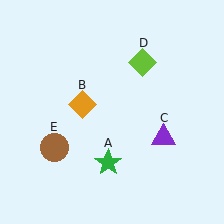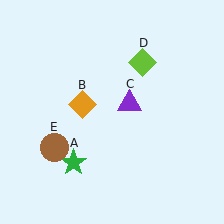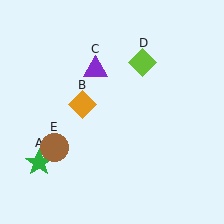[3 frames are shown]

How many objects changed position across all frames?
2 objects changed position: green star (object A), purple triangle (object C).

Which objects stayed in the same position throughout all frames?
Orange diamond (object B) and lime diamond (object D) and brown circle (object E) remained stationary.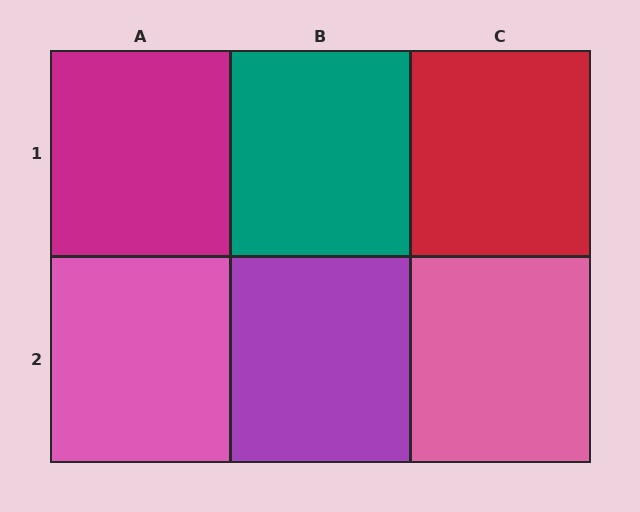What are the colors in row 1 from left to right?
Magenta, teal, red.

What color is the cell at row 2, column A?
Pink.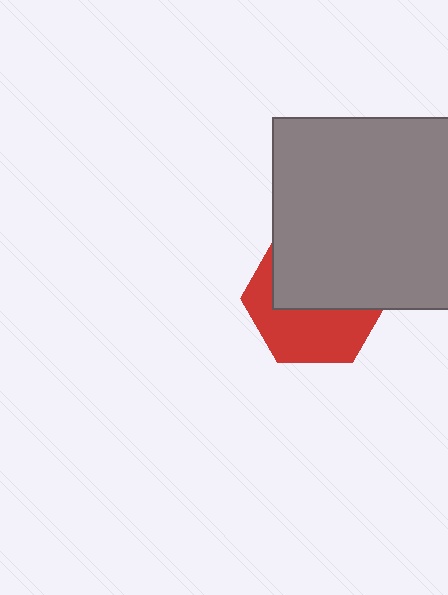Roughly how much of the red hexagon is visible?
About half of it is visible (roughly 47%).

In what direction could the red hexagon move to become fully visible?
The red hexagon could move down. That would shift it out from behind the gray rectangle entirely.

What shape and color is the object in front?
The object in front is a gray rectangle.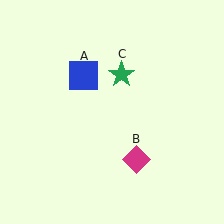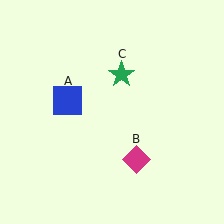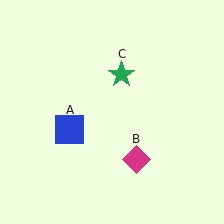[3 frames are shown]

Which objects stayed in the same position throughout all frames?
Magenta diamond (object B) and green star (object C) remained stationary.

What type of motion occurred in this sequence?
The blue square (object A) rotated counterclockwise around the center of the scene.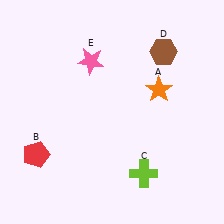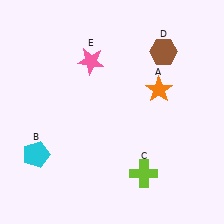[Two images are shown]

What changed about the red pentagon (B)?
In Image 1, B is red. In Image 2, it changed to cyan.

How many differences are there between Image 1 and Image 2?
There is 1 difference between the two images.